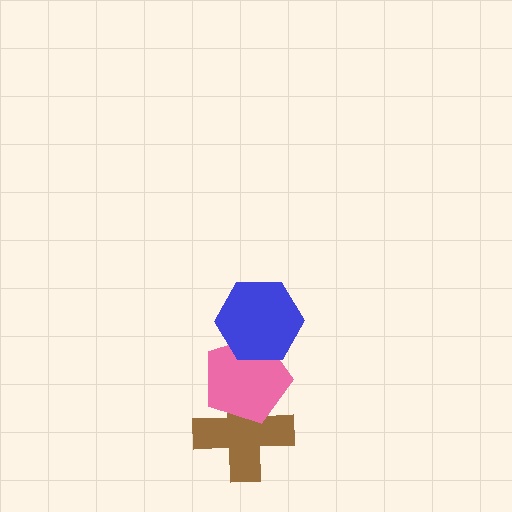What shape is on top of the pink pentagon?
The blue hexagon is on top of the pink pentagon.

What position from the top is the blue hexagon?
The blue hexagon is 1st from the top.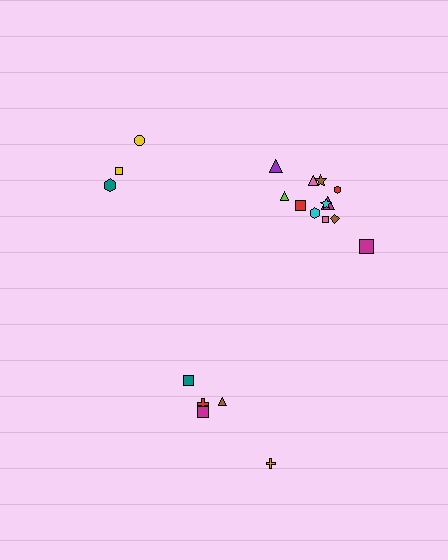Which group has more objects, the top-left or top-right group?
The top-right group.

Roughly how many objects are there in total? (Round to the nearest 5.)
Roughly 20 objects in total.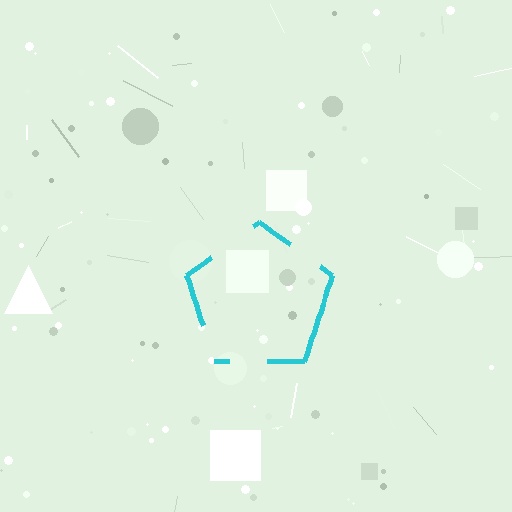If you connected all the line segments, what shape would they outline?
They would outline a pentagon.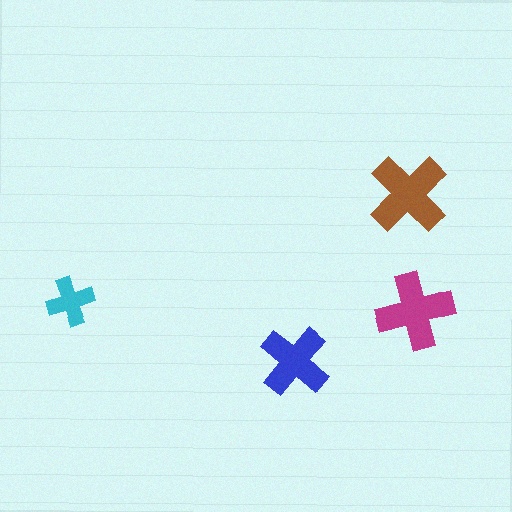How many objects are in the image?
There are 4 objects in the image.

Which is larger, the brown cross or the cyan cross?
The brown one.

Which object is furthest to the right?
The magenta cross is rightmost.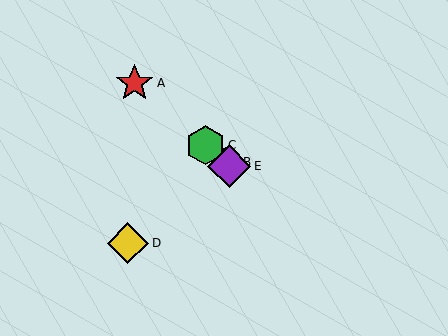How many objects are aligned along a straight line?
4 objects (A, B, C, E) are aligned along a straight line.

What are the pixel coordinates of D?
Object D is at (128, 243).